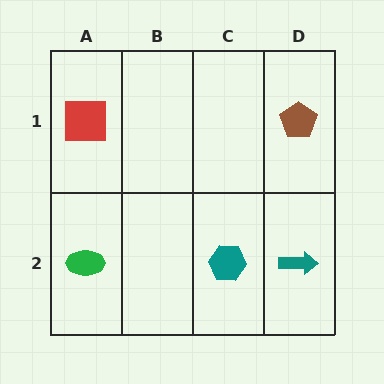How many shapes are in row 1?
2 shapes.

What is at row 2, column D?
A teal arrow.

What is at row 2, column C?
A teal hexagon.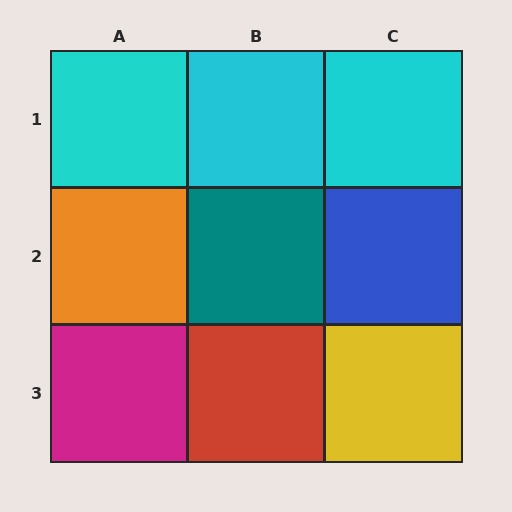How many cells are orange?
1 cell is orange.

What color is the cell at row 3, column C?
Yellow.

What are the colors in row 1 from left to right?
Cyan, cyan, cyan.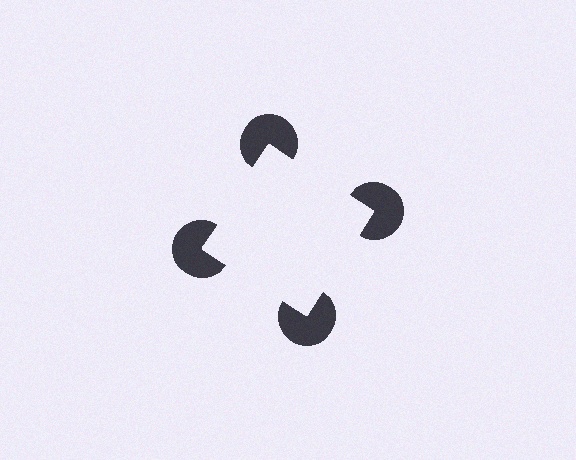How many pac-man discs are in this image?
There are 4 — one at each vertex of the illusory square.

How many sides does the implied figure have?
4 sides.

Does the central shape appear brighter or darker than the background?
It typically appears slightly brighter than the background, even though no actual brightness change is drawn.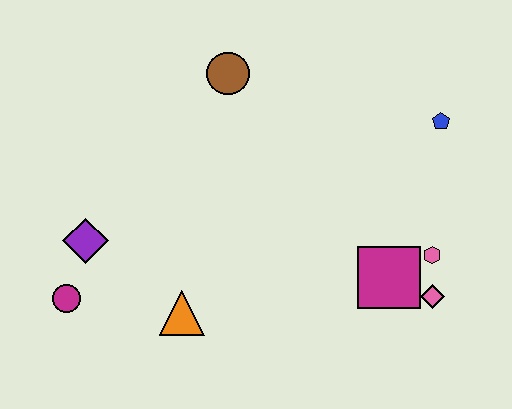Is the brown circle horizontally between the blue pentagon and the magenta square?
No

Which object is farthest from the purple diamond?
The blue pentagon is farthest from the purple diamond.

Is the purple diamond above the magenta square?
Yes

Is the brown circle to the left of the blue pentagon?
Yes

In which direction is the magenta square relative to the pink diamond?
The magenta square is to the left of the pink diamond.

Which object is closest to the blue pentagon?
The pink hexagon is closest to the blue pentagon.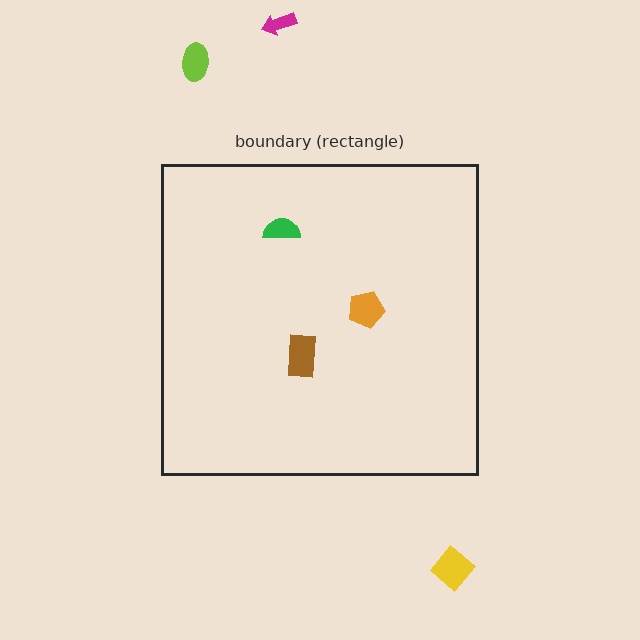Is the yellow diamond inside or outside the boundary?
Outside.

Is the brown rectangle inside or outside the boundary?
Inside.